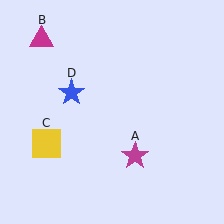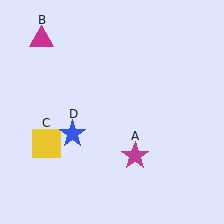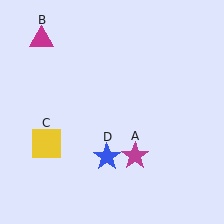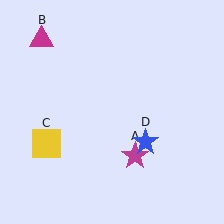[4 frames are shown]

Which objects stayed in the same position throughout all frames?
Magenta star (object A) and magenta triangle (object B) and yellow square (object C) remained stationary.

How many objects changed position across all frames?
1 object changed position: blue star (object D).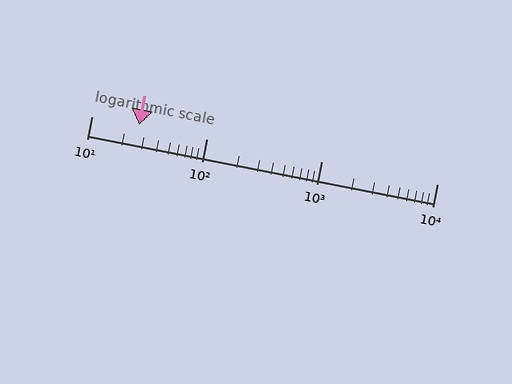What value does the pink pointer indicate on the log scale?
The pointer indicates approximately 26.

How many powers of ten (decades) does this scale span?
The scale spans 3 decades, from 10 to 10000.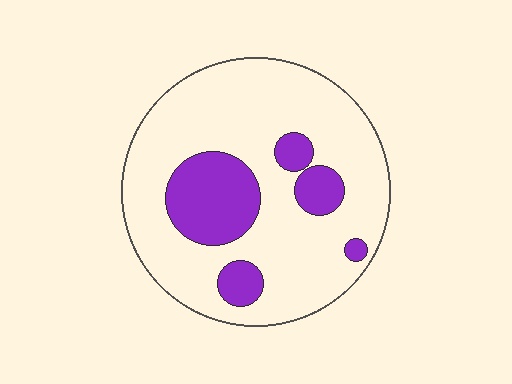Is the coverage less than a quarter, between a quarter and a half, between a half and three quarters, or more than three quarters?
Less than a quarter.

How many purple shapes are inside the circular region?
5.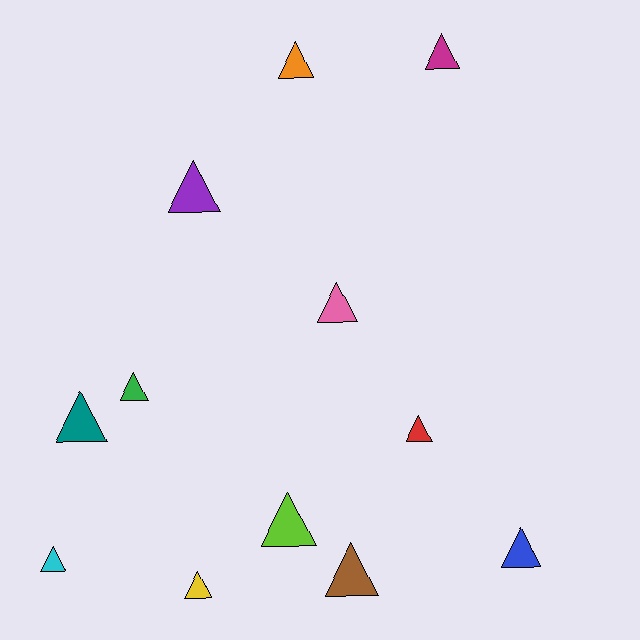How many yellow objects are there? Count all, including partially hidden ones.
There is 1 yellow object.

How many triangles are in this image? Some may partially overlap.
There are 12 triangles.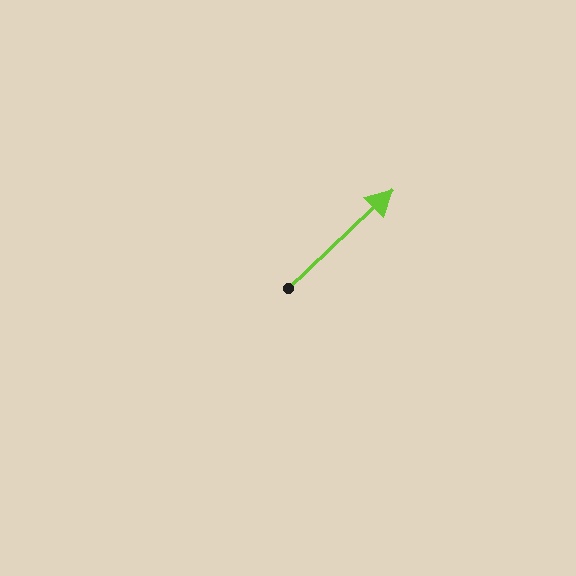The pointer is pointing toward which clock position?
Roughly 2 o'clock.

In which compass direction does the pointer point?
Northeast.